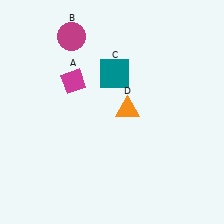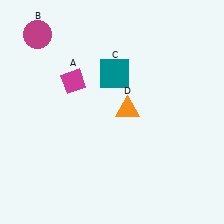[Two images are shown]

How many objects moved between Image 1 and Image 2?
1 object moved between the two images.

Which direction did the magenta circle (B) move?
The magenta circle (B) moved left.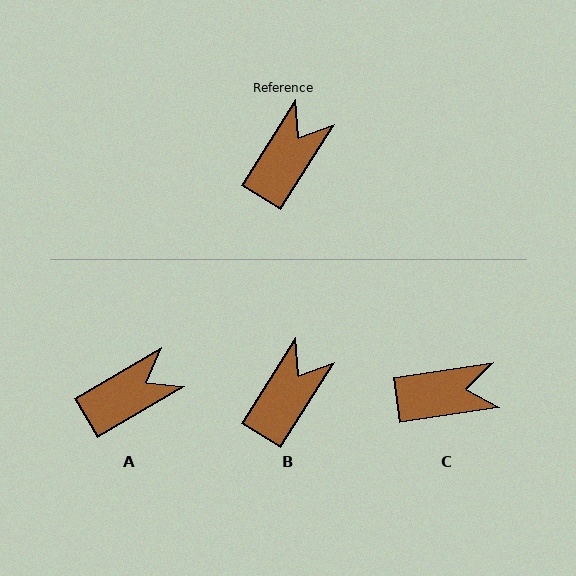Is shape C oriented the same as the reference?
No, it is off by about 50 degrees.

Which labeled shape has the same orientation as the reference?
B.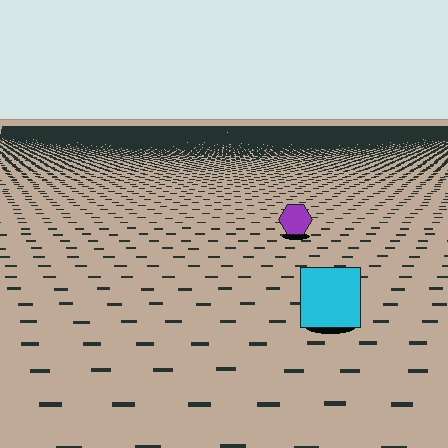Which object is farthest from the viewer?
The purple hexagon is farthest from the viewer. It appears smaller and the ground texture around it is denser.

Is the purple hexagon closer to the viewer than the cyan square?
No. The cyan square is closer — you can tell from the texture gradient: the ground texture is coarser near it.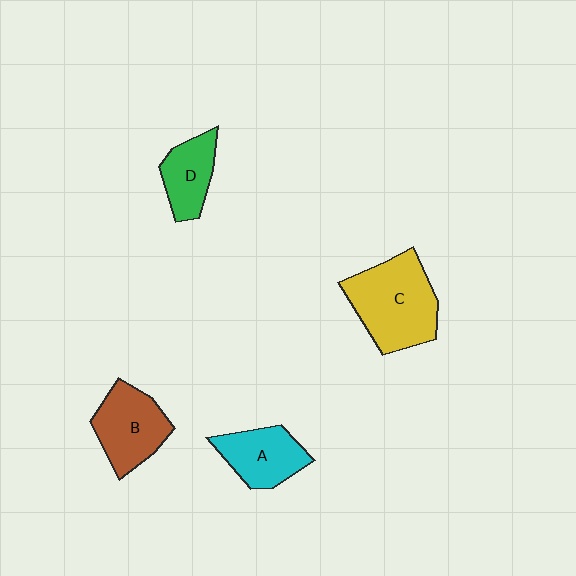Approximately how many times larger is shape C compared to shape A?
Approximately 1.6 times.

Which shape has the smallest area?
Shape D (green).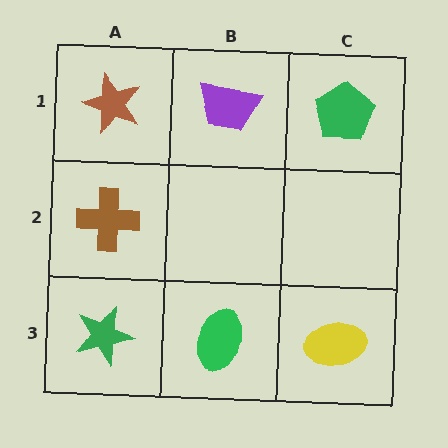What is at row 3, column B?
A green ellipse.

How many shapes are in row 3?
3 shapes.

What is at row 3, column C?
A yellow ellipse.